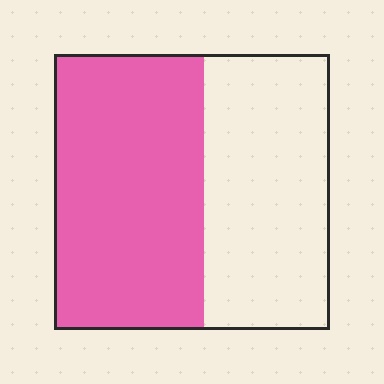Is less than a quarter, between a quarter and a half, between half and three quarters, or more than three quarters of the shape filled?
Between half and three quarters.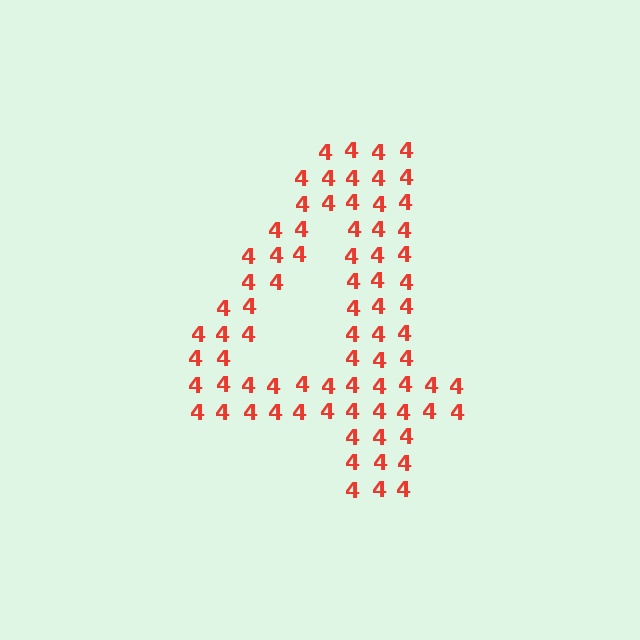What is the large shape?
The large shape is the digit 4.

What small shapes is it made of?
It is made of small digit 4's.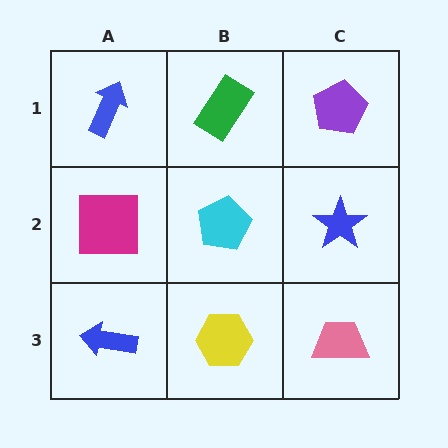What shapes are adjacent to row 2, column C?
A purple pentagon (row 1, column C), a pink trapezoid (row 3, column C), a cyan pentagon (row 2, column B).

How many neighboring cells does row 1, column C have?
2.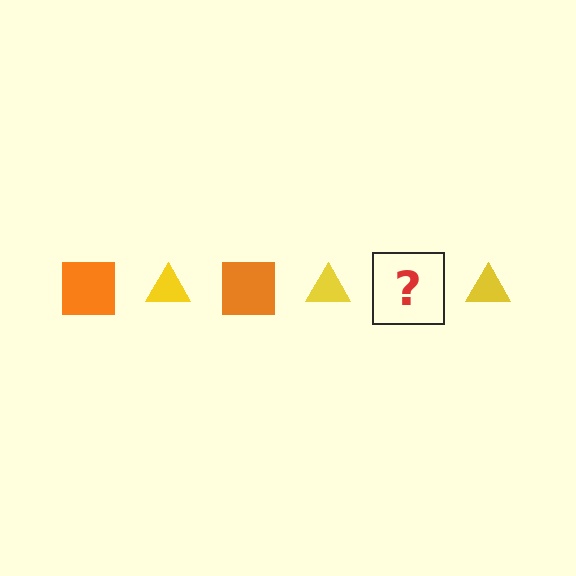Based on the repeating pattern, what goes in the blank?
The blank should be an orange square.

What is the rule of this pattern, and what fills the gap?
The rule is that the pattern alternates between orange square and yellow triangle. The gap should be filled with an orange square.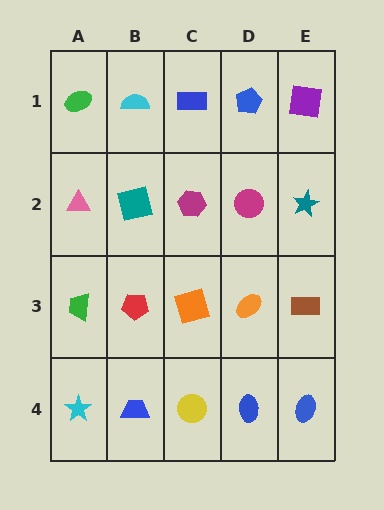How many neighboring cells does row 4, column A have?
2.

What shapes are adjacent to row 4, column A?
A green trapezoid (row 3, column A), a blue trapezoid (row 4, column B).